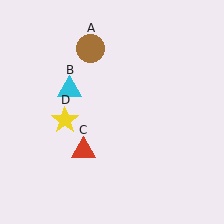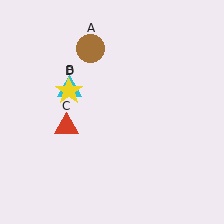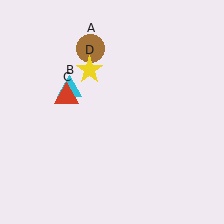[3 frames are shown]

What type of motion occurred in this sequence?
The red triangle (object C), yellow star (object D) rotated clockwise around the center of the scene.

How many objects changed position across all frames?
2 objects changed position: red triangle (object C), yellow star (object D).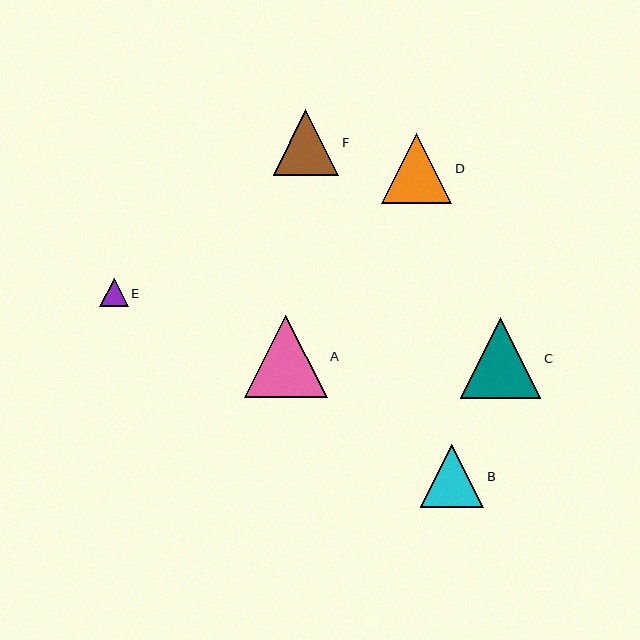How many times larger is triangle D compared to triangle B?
Triangle D is approximately 1.1 times the size of triangle B.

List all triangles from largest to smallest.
From largest to smallest: A, C, D, F, B, E.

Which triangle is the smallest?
Triangle E is the smallest with a size of approximately 28 pixels.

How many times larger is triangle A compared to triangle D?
Triangle A is approximately 1.2 times the size of triangle D.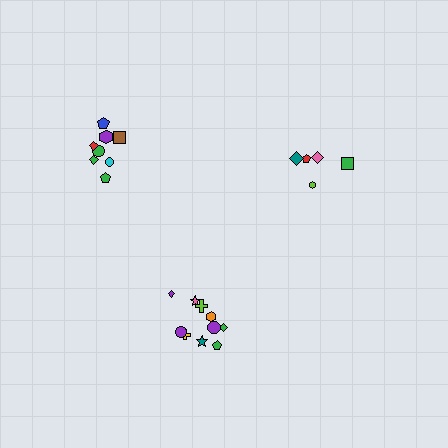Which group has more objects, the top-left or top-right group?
The top-left group.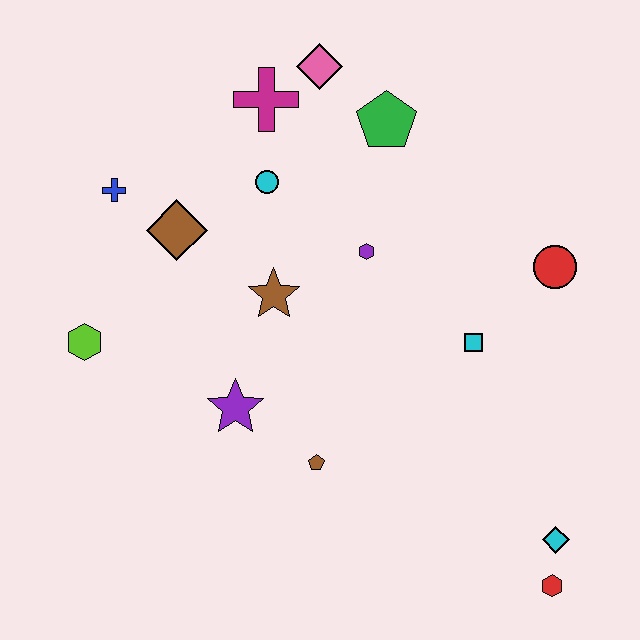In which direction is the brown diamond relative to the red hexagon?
The brown diamond is to the left of the red hexagon.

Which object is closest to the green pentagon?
The pink diamond is closest to the green pentagon.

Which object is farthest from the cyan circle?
The red hexagon is farthest from the cyan circle.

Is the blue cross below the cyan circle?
Yes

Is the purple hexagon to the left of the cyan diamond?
Yes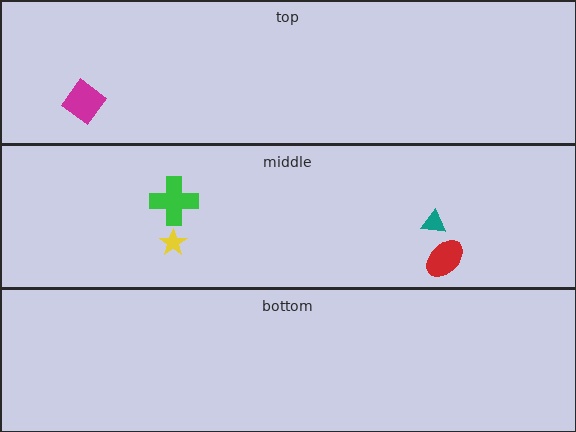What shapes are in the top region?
The magenta diamond.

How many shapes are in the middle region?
4.